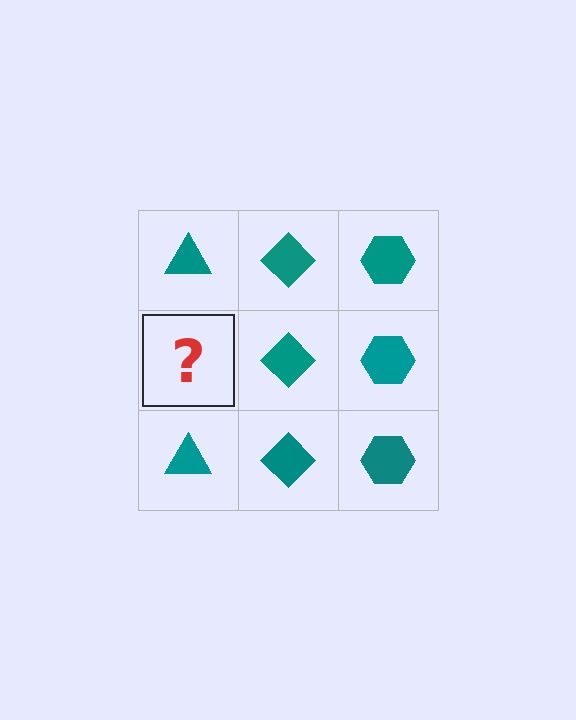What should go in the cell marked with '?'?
The missing cell should contain a teal triangle.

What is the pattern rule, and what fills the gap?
The rule is that each column has a consistent shape. The gap should be filled with a teal triangle.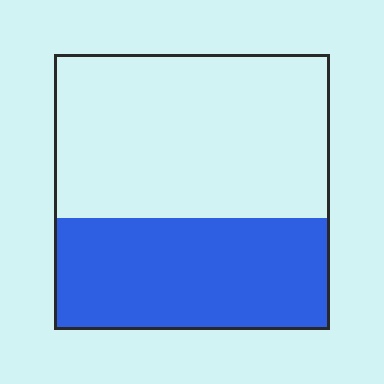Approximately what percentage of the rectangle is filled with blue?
Approximately 40%.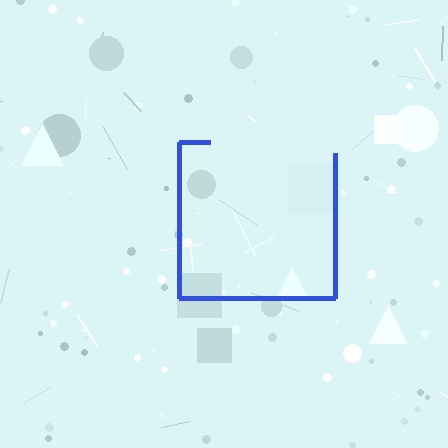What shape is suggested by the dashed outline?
The dashed outline suggests a square.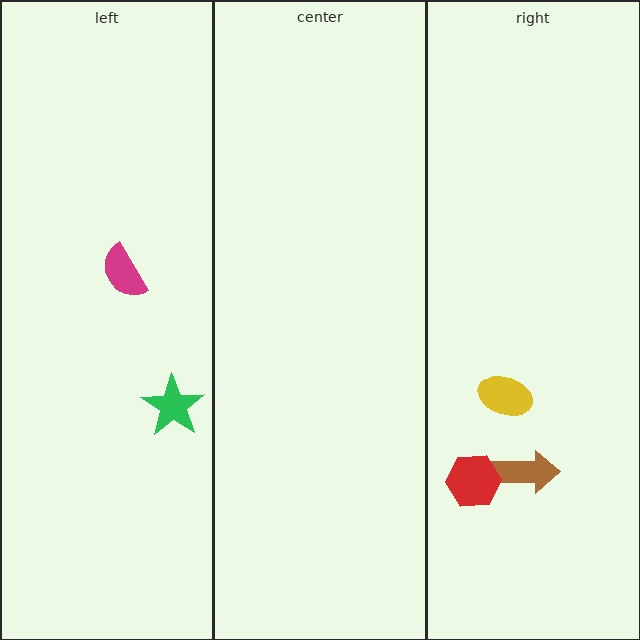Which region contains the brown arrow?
The right region.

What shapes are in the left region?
The magenta semicircle, the green star.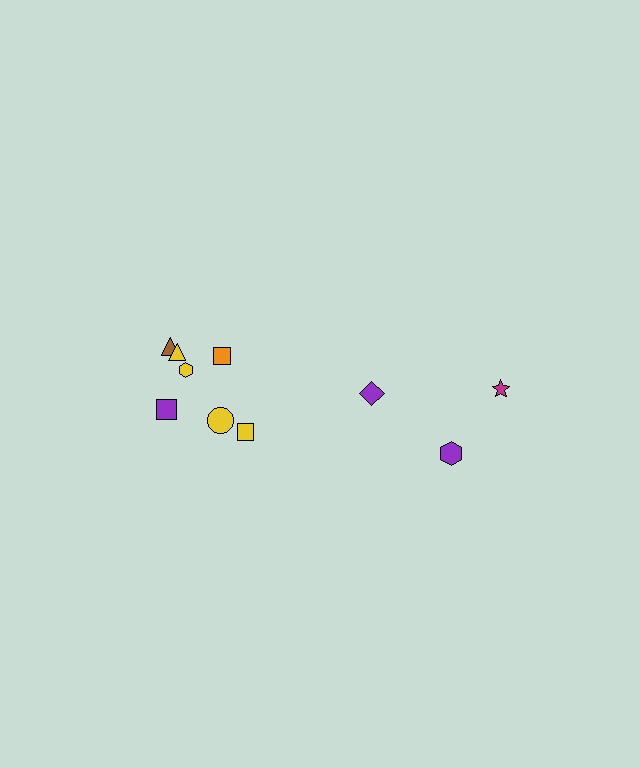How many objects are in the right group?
There are 3 objects.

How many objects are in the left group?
There are 7 objects.